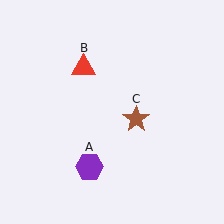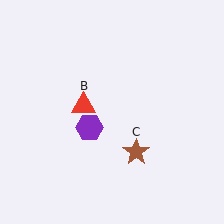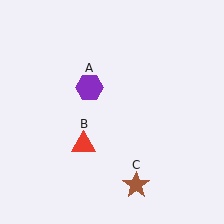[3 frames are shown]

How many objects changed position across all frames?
3 objects changed position: purple hexagon (object A), red triangle (object B), brown star (object C).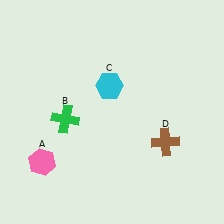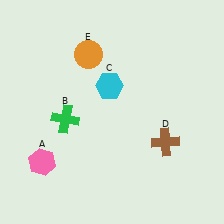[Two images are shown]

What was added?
An orange circle (E) was added in Image 2.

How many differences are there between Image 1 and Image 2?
There is 1 difference between the two images.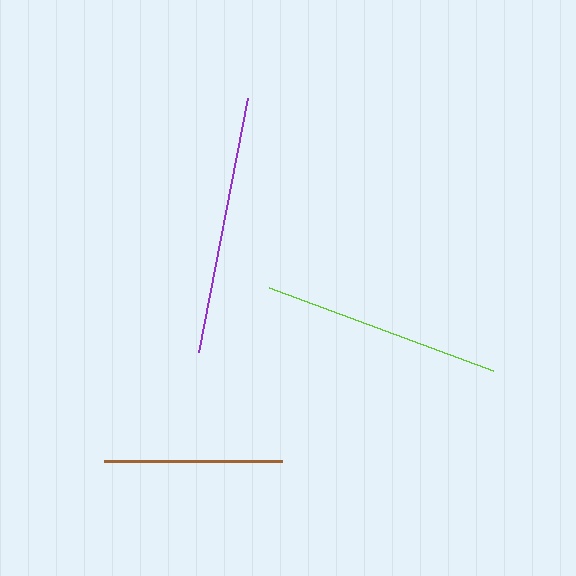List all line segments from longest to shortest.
From longest to shortest: purple, lime, brown.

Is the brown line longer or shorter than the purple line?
The purple line is longer than the brown line.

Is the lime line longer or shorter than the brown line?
The lime line is longer than the brown line.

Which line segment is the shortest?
The brown line is the shortest at approximately 178 pixels.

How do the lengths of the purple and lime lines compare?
The purple and lime lines are approximately the same length.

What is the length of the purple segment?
The purple segment is approximately 259 pixels long.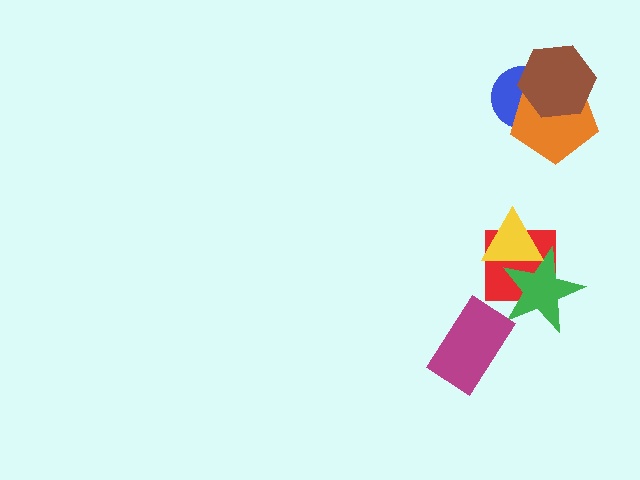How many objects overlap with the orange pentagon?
2 objects overlap with the orange pentagon.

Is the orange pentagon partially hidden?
Yes, it is partially covered by another shape.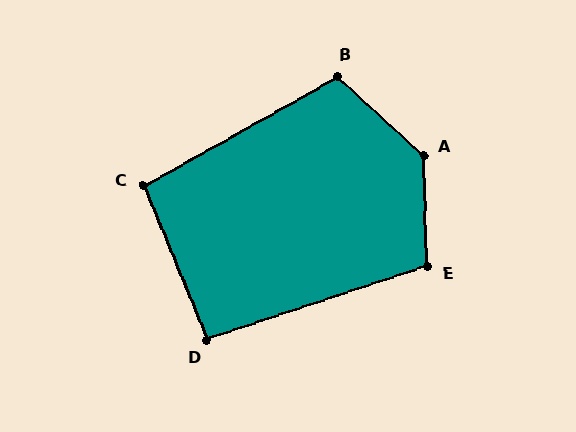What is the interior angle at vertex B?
Approximately 108 degrees (obtuse).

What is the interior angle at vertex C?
Approximately 97 degrees (obtuse).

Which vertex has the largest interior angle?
A, at approximately 135 degrees.